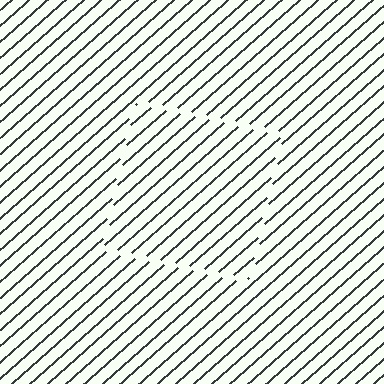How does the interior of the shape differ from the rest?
The interior of the shape contains the same grating, shifted by half a period — the contour is defined by the phase discontinuity where line-ends from the inner and outer gratings abut.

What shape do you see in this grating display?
An illusory square. The interior of the shape contains the same grating, shifted by half a period — the contour is defined by the phase discontinuity where line-ends from the inner and outer gratings abut.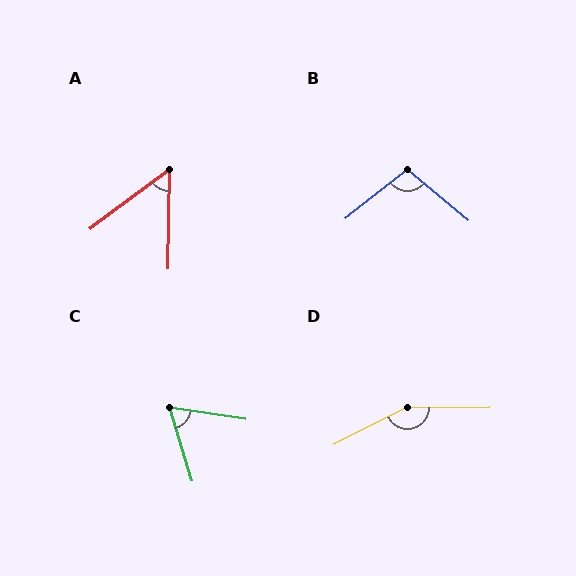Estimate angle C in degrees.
Approximately 65 degrees.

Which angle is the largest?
D, at approximately 153 degrees.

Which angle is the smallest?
A, at approximately 53 degrees.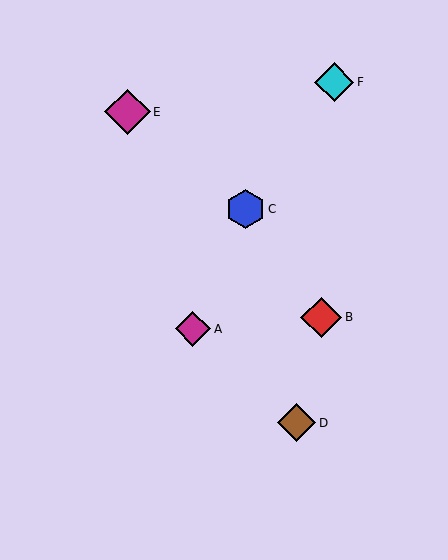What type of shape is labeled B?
Shape B is a red diamond.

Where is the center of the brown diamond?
The center of the brown diamond is at (297, 423).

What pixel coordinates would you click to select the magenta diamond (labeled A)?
Click at (193, 329) to select the magenta diamond A.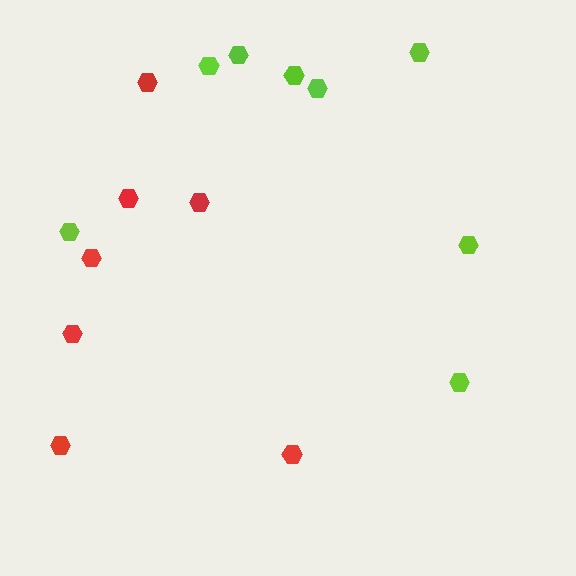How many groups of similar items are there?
There are 2 groups: one group of red hexagons (7) and one group of lime hexagons (8).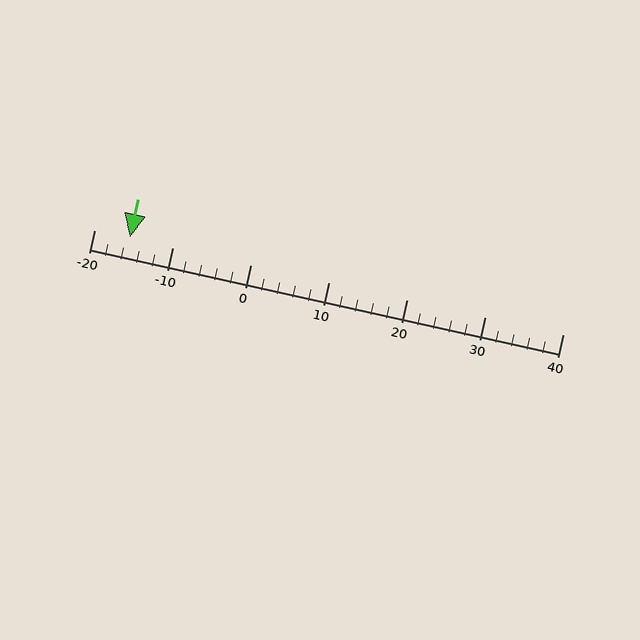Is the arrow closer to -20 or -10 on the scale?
The arrow is closer to -20.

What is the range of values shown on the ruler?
The ruler shows values from -20 to 40.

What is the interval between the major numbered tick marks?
The major tick marks are spaced 10 units apart.